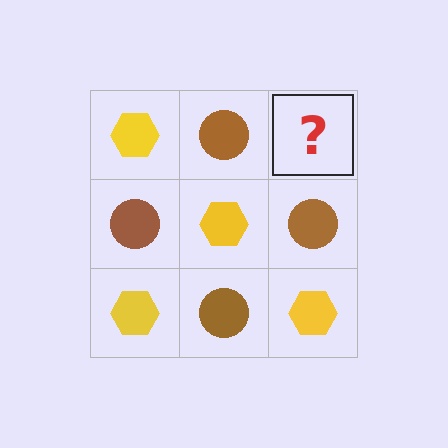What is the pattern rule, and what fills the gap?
The rule is that it alternates yellow hexagon and brown circle in a checkerboard pattern. The gap should be filled with a yellow hexagon.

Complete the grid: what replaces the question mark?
The question mark should be replaced with a yellow hexagon.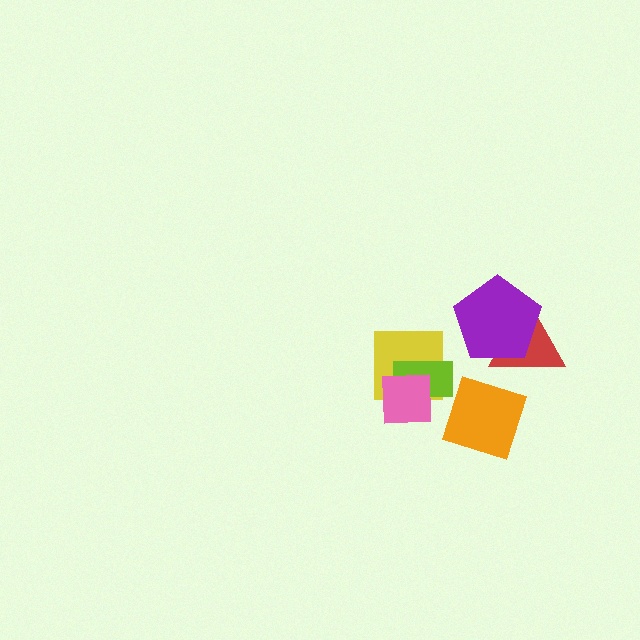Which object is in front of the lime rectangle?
The pink square is in front of the lime rectangle.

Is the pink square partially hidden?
No, no other shape covers it.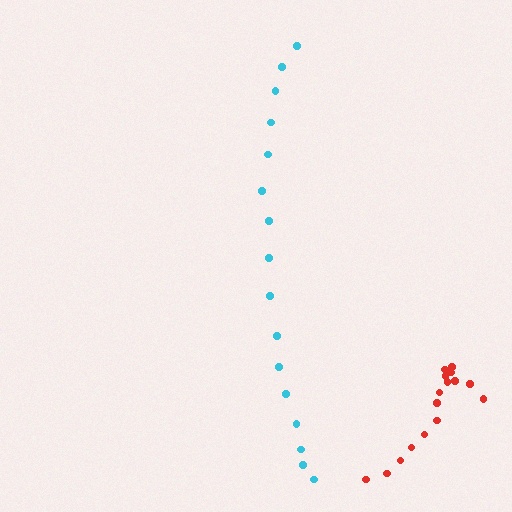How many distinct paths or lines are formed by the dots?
There are 2 distinct paths.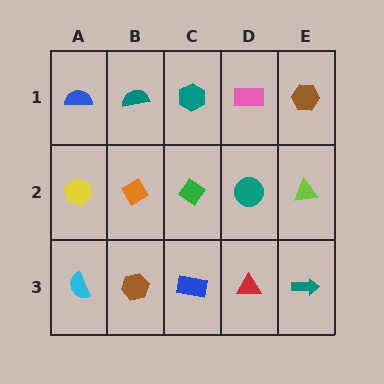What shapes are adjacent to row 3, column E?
A lime triangle (row 2, column E), a red triangle (row 3, column D).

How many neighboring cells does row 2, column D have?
4.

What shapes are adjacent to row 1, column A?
A yellow hexagon (row 2, column A), a teal semicircle (row 1, column B).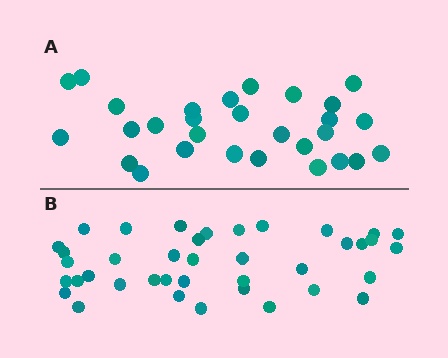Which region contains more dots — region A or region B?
Region B (the bottom region) has more dots.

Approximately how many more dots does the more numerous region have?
Region B has roughly 10 or so more dots than region A.